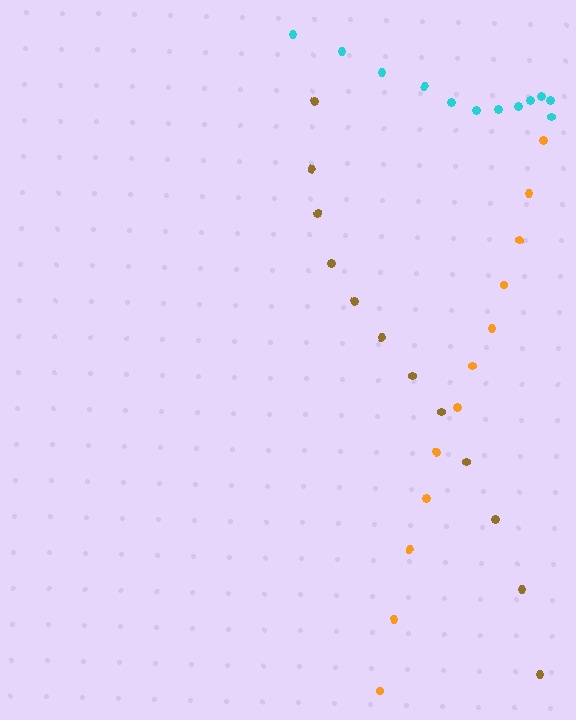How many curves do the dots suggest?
There are 3 distinct paths.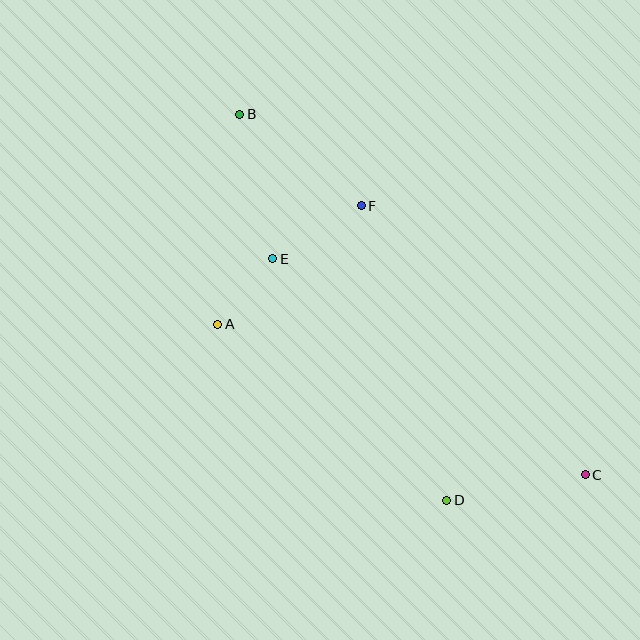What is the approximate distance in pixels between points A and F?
The distance between A and F is approximately 186 pixels.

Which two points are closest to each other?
Points A and E are closest to each other.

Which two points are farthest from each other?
Points B and C are farthest from each other.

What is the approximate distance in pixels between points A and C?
The distance between A and C is approximately 397 pixels.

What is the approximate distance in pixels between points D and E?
The distance between D and E is approximately 297 pixels.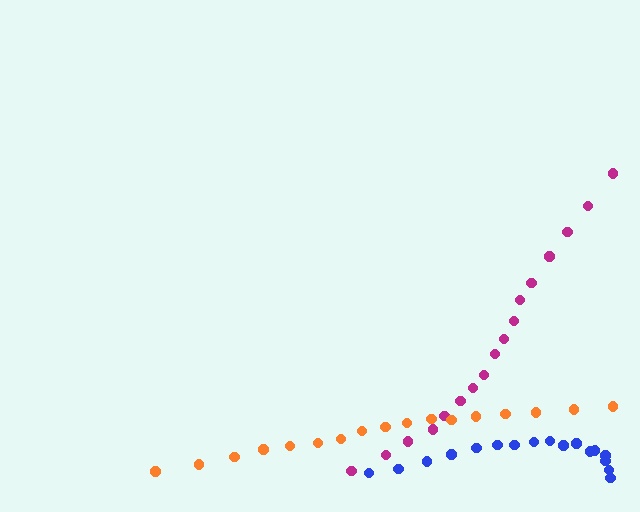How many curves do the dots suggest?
There are 3 distinct paths.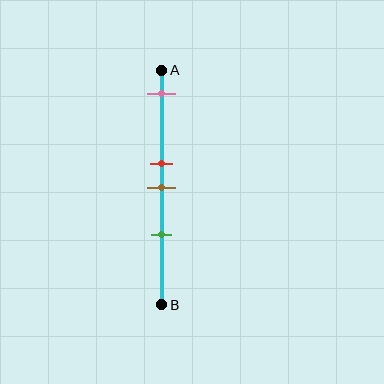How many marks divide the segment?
There are 4 marks dividing the segment.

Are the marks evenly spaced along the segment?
No, the marks are not evenly spaced.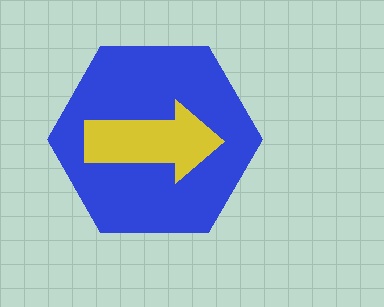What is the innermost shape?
The yellow arrow.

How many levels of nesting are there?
2.